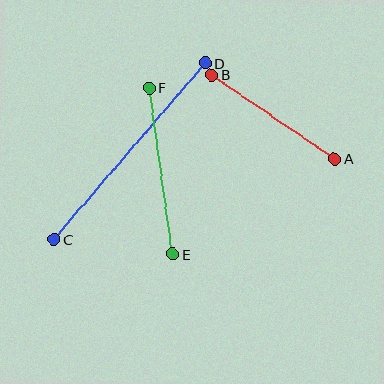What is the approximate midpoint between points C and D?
The midpoint is at approximately (130, 151) pixels.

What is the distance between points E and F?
The distance is approximately 168 pixels.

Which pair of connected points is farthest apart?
Points C and D are farthest apart.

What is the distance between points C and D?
The distance is approximately 232 pixels.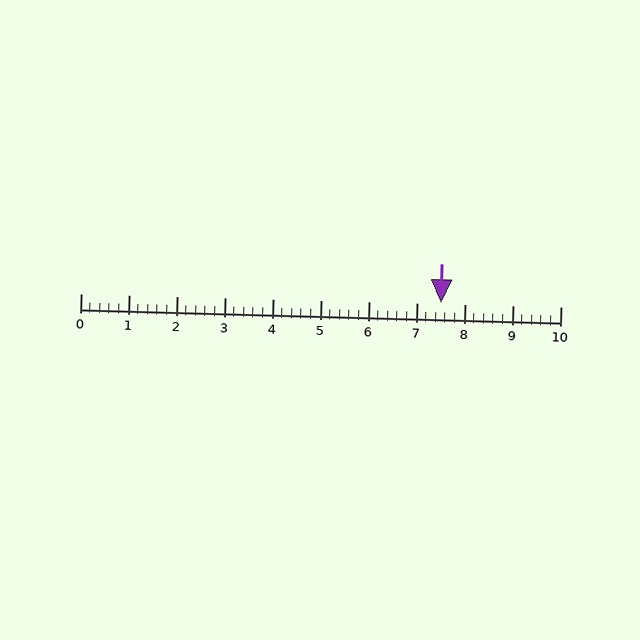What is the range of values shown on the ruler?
The ruler shows values from 0 to 10.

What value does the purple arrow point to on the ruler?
The purple arrow points to approximately 7.5.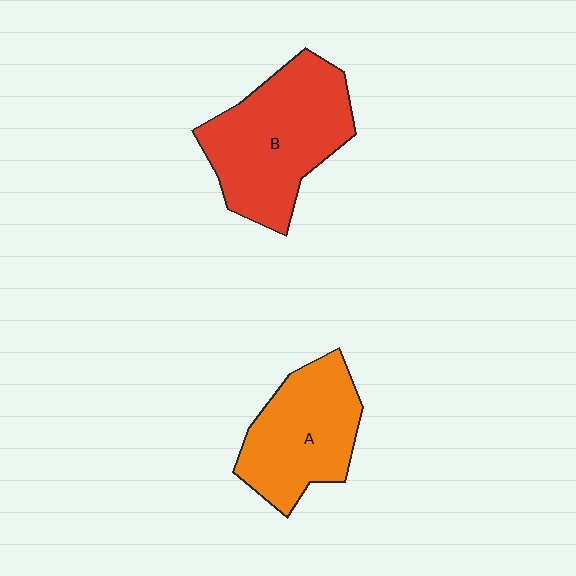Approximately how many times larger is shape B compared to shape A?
Approximately 1.3 times.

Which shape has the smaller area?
Shape A (orange).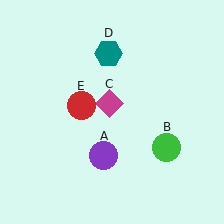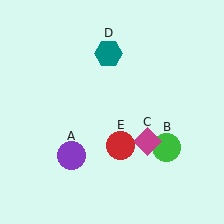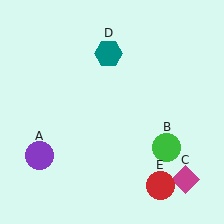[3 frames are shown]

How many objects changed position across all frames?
3 objects changed position: purple circle (object A), magenta diamond (object C), red circle (object E).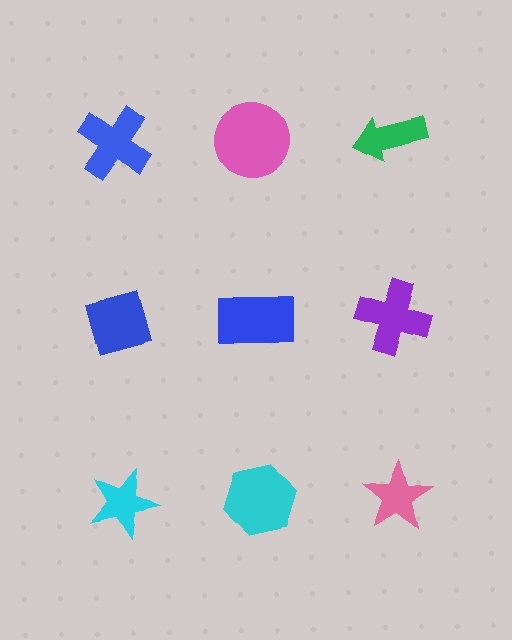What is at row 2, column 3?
A purple cross.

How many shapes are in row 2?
3 shapes.